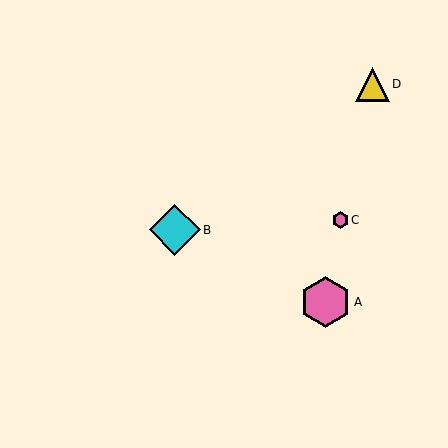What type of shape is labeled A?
Shape A is a pink hexagon.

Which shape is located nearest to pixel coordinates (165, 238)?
The cyan diamond (labeled B) at (175, 230) is nearest to that location.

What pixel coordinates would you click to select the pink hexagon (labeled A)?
Click at (325, 302) to select the pink hexagon A.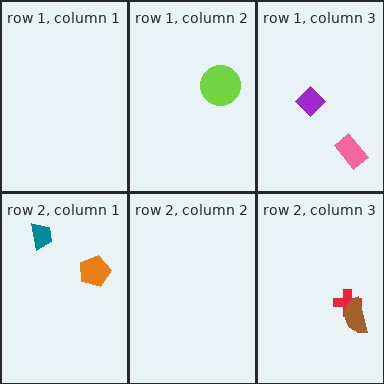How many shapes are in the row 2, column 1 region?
2.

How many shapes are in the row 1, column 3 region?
2.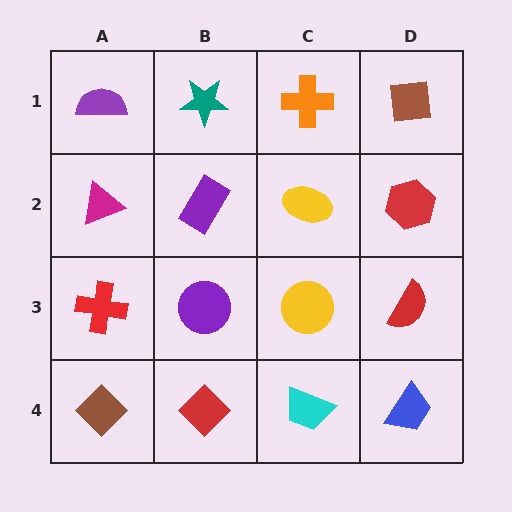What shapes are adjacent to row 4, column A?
A red cross (row 3, column A), a red diamond (row 4, column B).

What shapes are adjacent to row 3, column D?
A red hexagon (row 2, column D), a blue trapezoid (row 4, column D), a yellow circle (row 3, column C).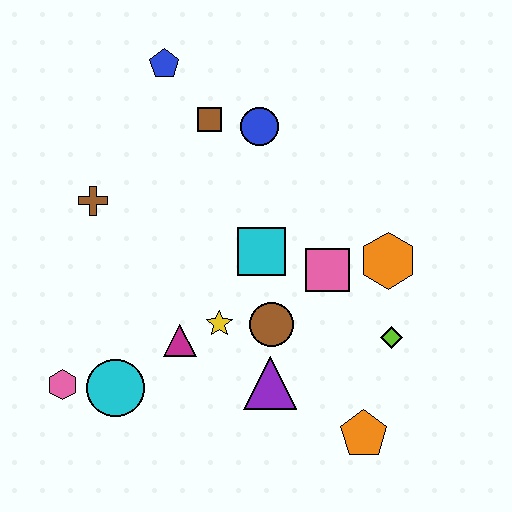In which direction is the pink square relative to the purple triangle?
The pink square is above the purple triangle.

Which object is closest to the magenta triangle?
The yellow star is closest to the magenta triangle.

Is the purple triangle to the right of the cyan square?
Yes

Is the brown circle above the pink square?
No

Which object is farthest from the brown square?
The orange pentagon is farthest from the brown square.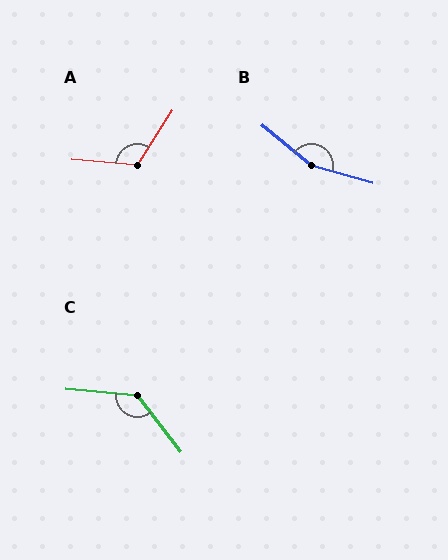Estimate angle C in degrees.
Approximately 133 degrees.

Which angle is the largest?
B, at approximately 156 degrees.